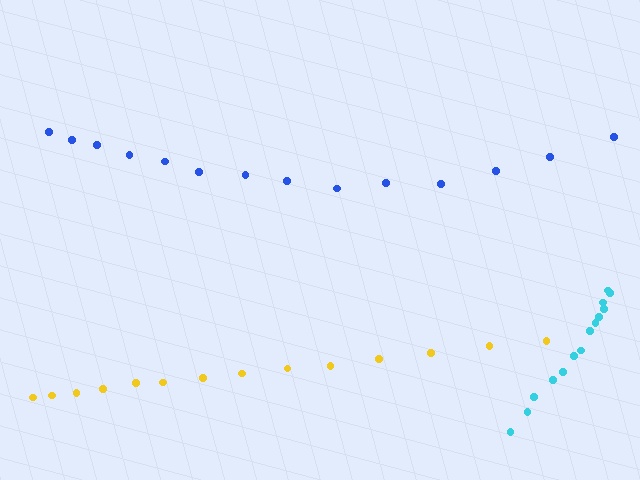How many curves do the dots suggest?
There are 3 distinct paths.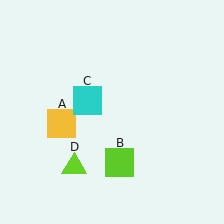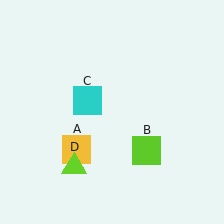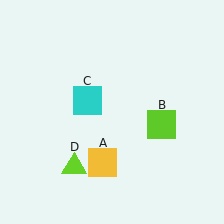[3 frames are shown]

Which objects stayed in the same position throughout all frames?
Cyan square (object C) and lime triangle (object D) remained stationary.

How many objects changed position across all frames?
2 objects changed position: yellow square (object A), lime square (object B).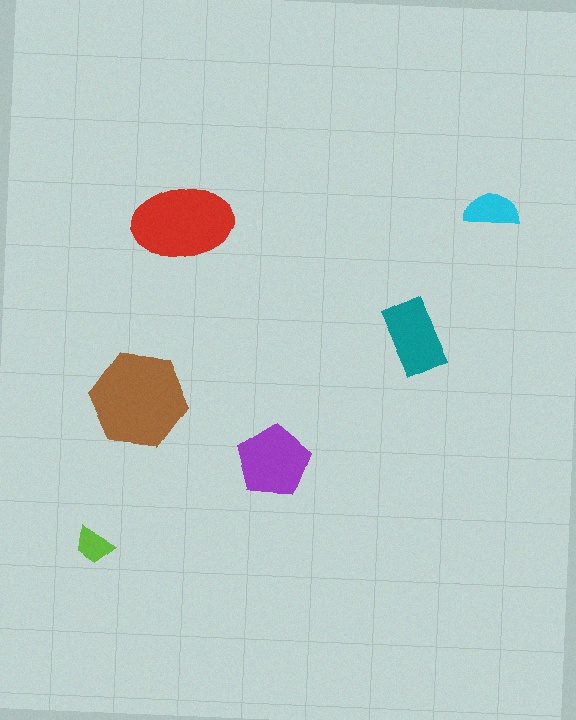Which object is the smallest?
The lime trapezoid.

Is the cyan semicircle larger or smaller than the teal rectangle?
Smaller.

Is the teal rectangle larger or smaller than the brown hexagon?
Smaller.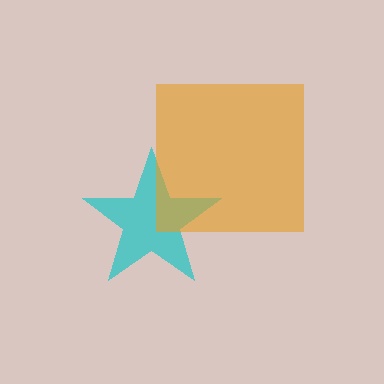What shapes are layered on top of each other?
The layered shapes are: a cyan star, an orange square.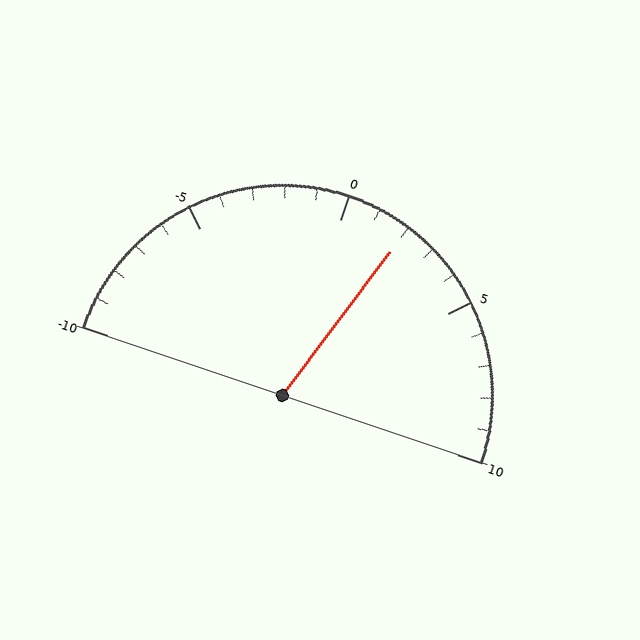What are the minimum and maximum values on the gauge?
The gauge ranges from -10 to 10.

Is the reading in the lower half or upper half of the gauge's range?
The reading is in the upper half of the range (-10 to 10).